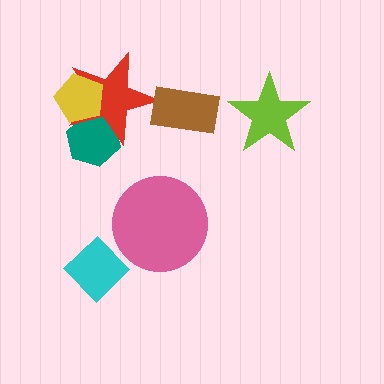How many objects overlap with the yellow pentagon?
2 objects overlap with the yellow pentagon.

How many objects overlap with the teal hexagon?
2 objects overlap with the teal hexagon.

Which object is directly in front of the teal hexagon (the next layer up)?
The red star is directly in front of the teal hexagon.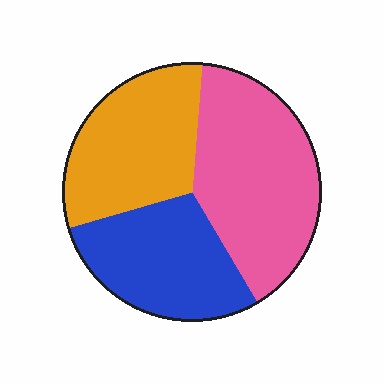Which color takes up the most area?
Pink, at roughly 40%.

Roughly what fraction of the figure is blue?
Blue takes up about one quarter (1/4) of the figure.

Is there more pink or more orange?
Pink.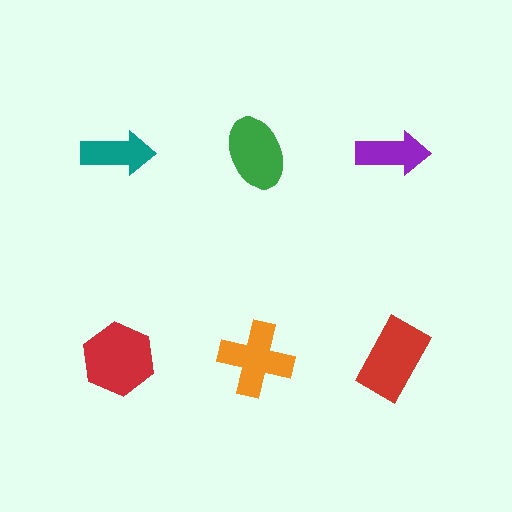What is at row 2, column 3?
A red rectangle.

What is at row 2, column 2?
An orange cross.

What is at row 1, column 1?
A teal arrow.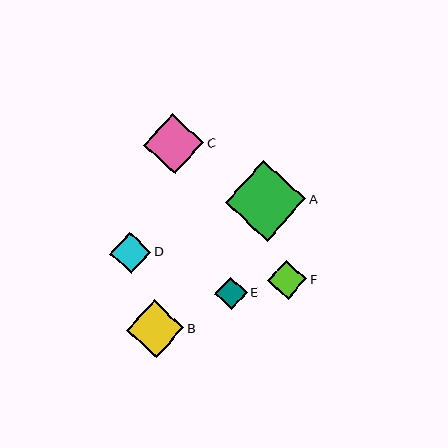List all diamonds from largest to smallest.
From largest to smallest: A, C, B, D, F, E.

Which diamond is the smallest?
Diamond E is the smallest with a size of approximately 33 pixels.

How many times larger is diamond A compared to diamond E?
Diamond A is approximately 2.5 times the size of diamond E.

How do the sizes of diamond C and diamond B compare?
Diamond C and diamond B are approximately the same size.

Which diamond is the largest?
Diamond A is the largest with a size of approximately 81 pixels.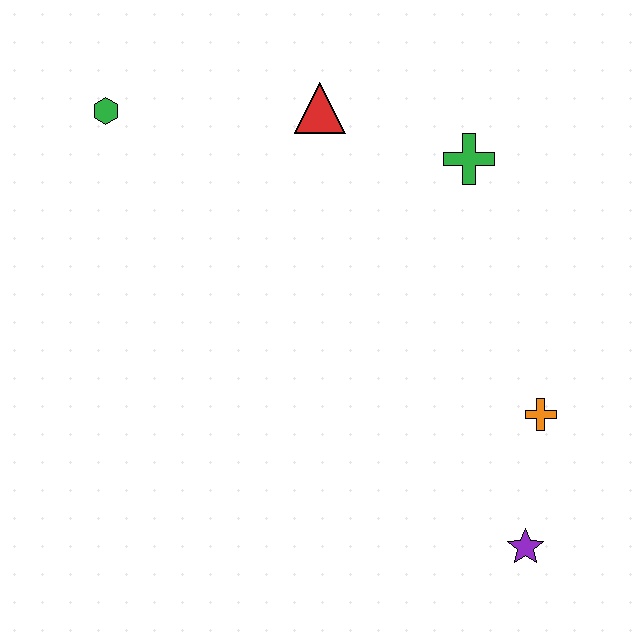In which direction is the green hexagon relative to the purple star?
The green hexagon is above the purple star.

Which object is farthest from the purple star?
The green hexagon is farthest from the purple star.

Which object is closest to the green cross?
The red triangle is closest to the green cross.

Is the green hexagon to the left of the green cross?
Yes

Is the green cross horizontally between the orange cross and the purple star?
No